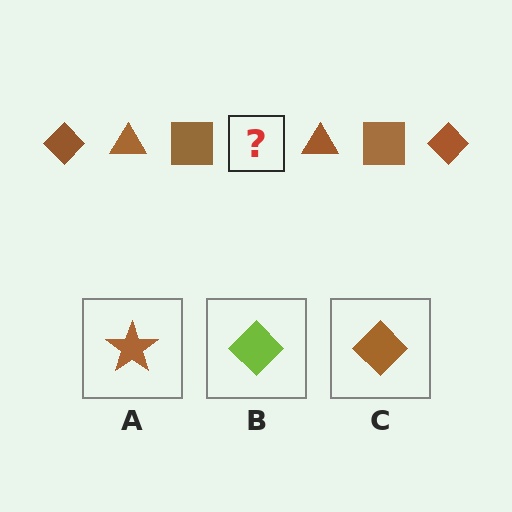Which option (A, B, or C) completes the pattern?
C.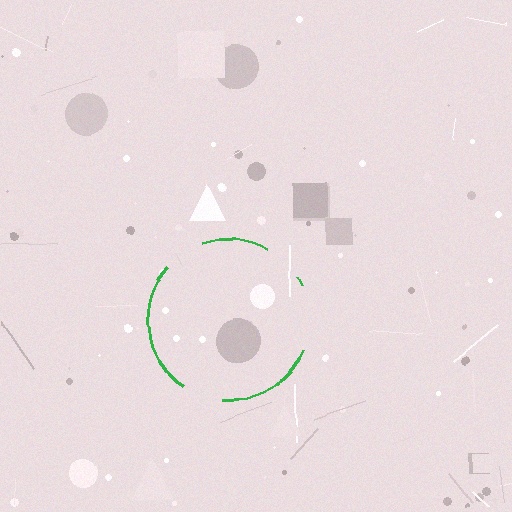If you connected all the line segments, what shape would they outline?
They would outline a circle.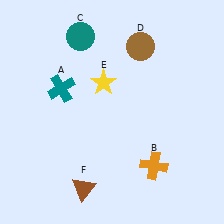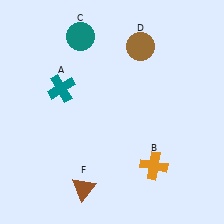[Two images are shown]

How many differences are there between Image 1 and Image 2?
There is 1 difference between the two images.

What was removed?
The yellow star (E) was removed in Image 2.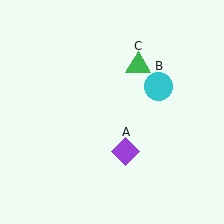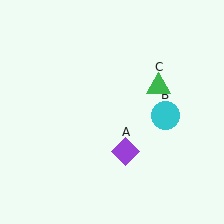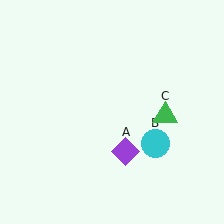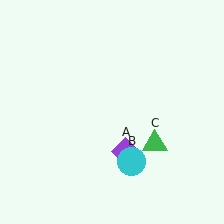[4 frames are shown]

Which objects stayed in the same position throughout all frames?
Purple diamond (object A) remained stationary.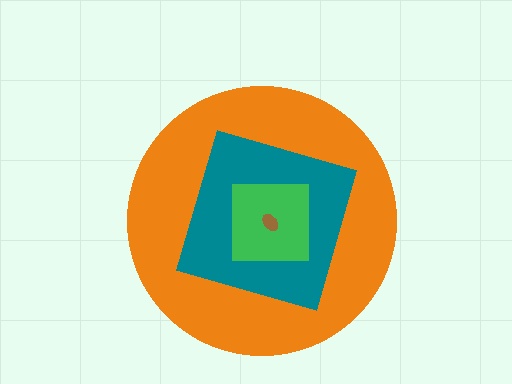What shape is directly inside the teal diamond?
The green square.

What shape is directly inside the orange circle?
The teal diamond.